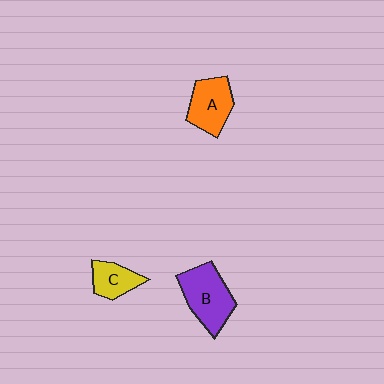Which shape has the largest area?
Shape B (purple).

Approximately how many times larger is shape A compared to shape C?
Approximately 1.4 times.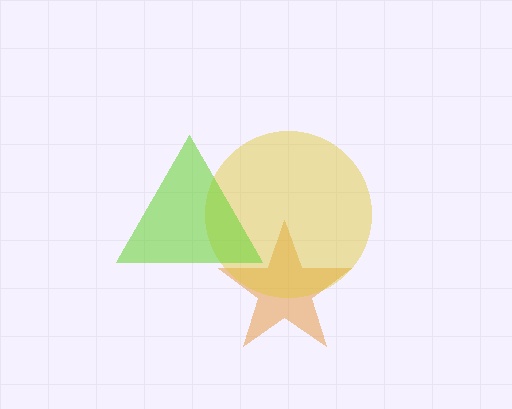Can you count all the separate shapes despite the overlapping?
Yes, there are 3 separate shapes.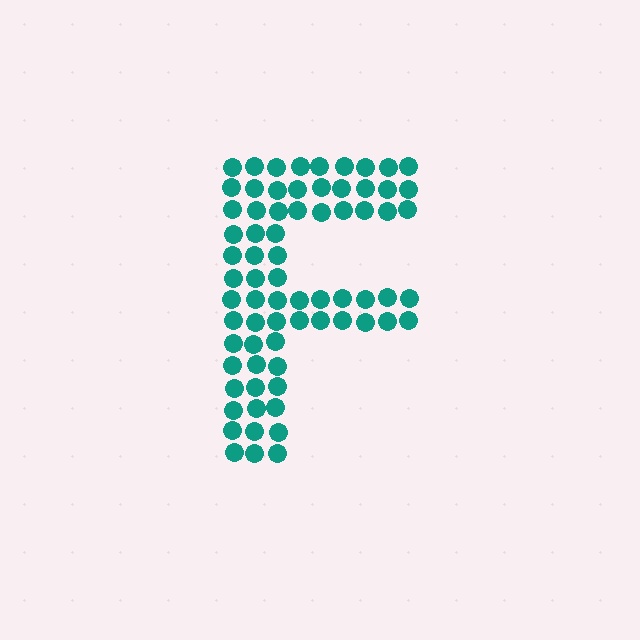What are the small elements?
The small elements are circles.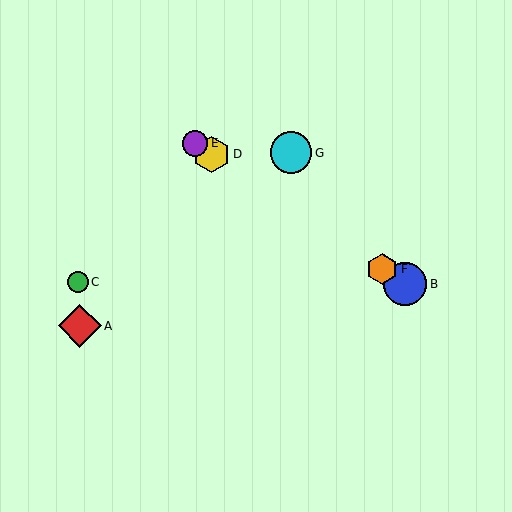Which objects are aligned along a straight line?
Objects B, D, E, F are aligned along a straight line.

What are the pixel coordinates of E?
Object E is at (195, 144).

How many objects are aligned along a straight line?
4 objects (B, D, E, F) are aligned along a straight line.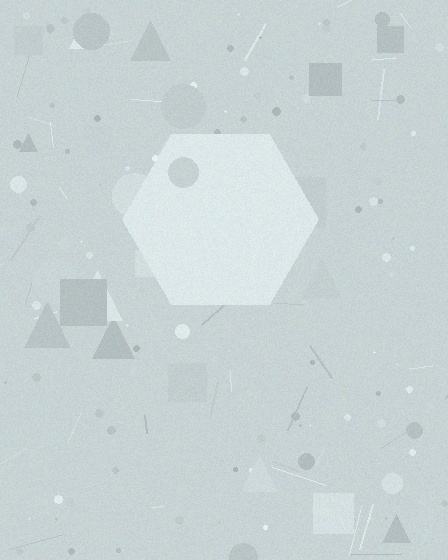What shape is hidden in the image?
A hexagon is hidden in the image.